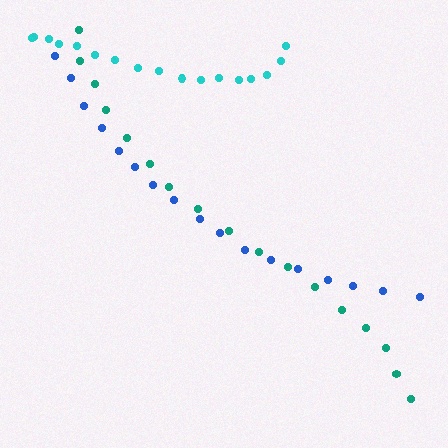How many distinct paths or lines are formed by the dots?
There are 3 distinct paths.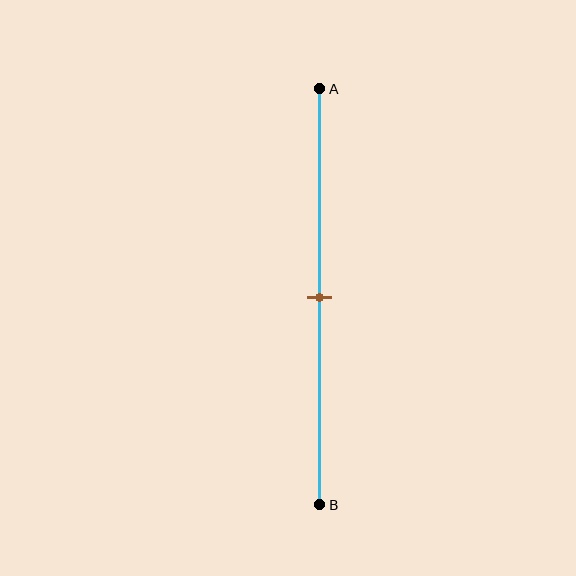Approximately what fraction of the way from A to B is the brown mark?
The brown mark is approximately 50% of the way from A to B.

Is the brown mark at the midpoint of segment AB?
Yes, the mark is approximately at the midpoint.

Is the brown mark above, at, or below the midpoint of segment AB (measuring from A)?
The brown mark is approximately at the midpoint of segment AB.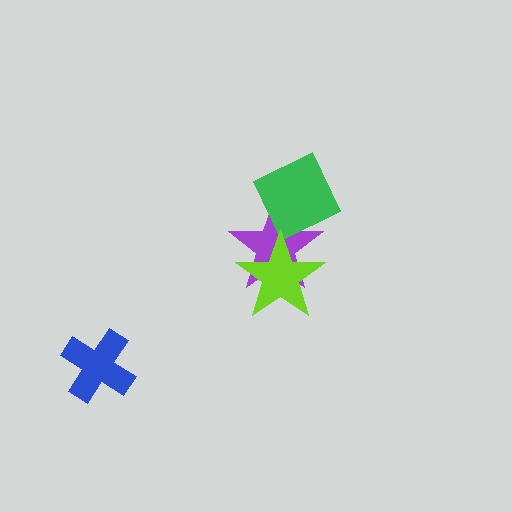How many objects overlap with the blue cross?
0 objects overlap with the blue cross.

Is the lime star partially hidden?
No, no other shape covers it.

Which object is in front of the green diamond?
The lime star is in front of the green diamond.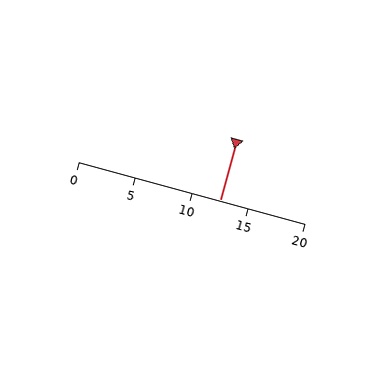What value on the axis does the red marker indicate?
The marker indicates approximately 12.5.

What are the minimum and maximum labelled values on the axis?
The axis runs from 0 to 20.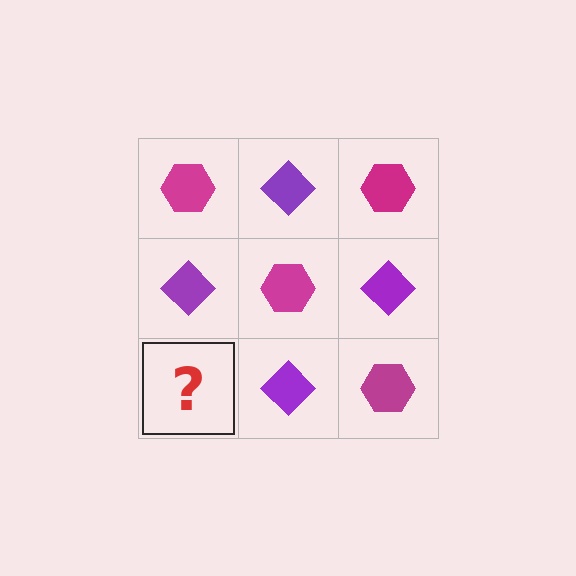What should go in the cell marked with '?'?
The missing cell should contain a magenta hexagon.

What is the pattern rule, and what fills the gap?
The rule is that it alternates magenta hexagon and purple diamond in a checkerboard pattern. The gap should be filled with a magenta hexagon.